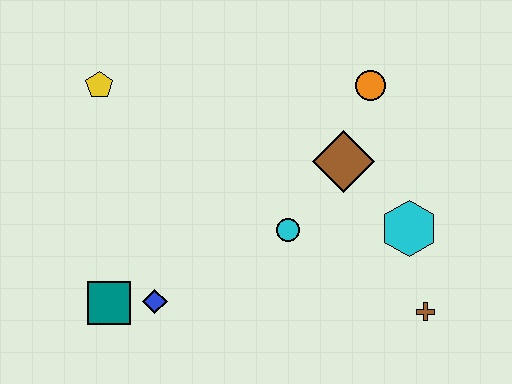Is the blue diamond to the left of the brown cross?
Yes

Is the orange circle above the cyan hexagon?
Yes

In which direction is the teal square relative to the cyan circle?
The teal square is to the left of the cyan circle.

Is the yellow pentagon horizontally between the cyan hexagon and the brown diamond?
No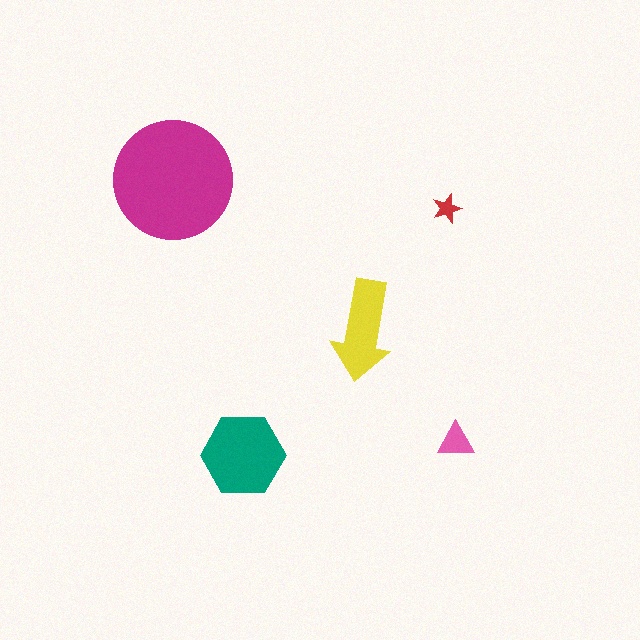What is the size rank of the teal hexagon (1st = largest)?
2nd.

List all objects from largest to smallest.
The magenta circle, the teal hexagon, the yellow arrow, the pink triangle, the red star.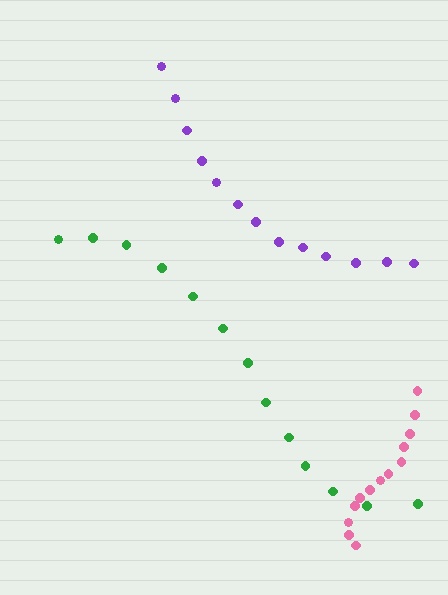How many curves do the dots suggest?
There are 3 distinct paths.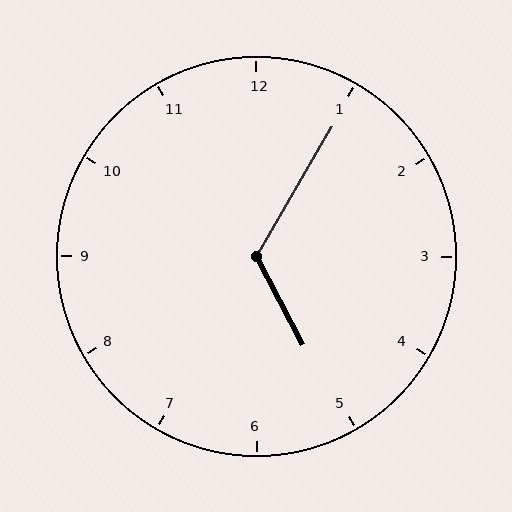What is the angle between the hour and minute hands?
Approximately 122 degrees.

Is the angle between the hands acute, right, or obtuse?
It is obtuse.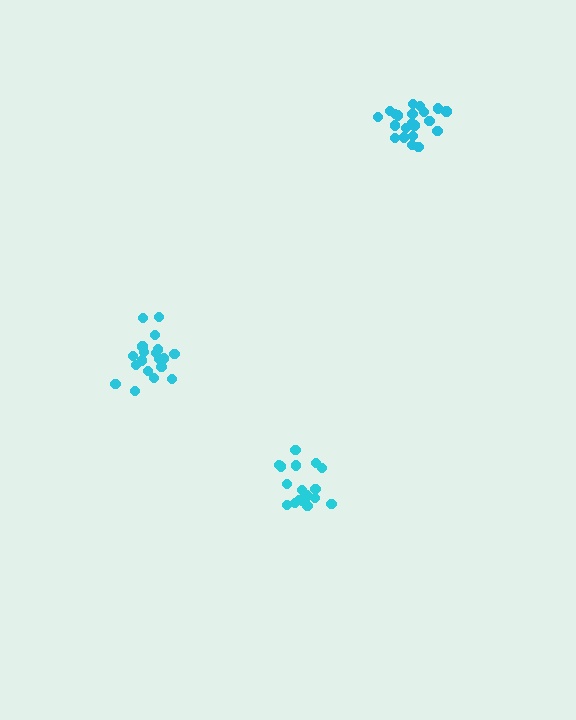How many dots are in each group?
Group 1: 18 dots, Group 2: 21 dots, Group 3: 19 dots (58 total).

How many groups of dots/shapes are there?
There are 3 groups.